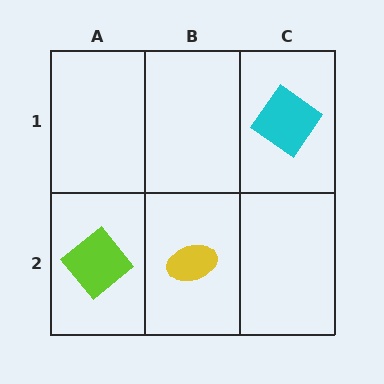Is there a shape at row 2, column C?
No, that cell is empty.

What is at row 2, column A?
A lime diamond.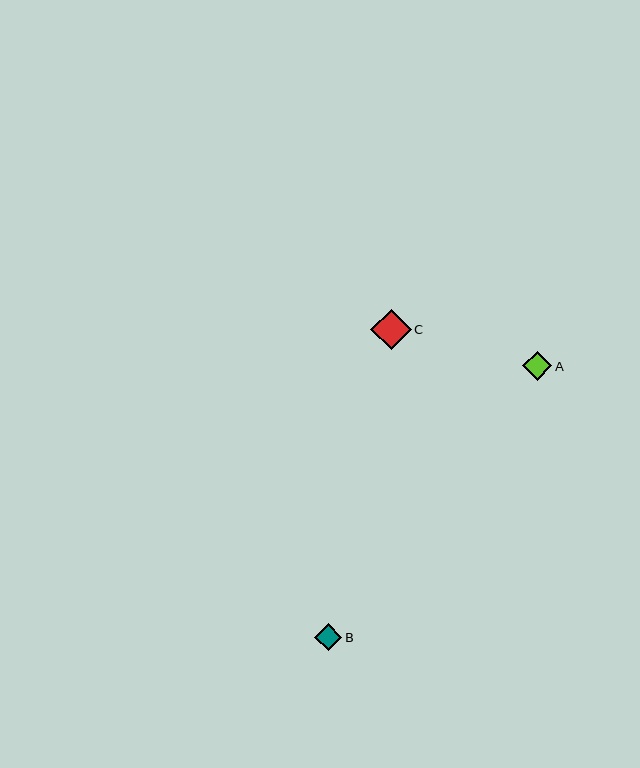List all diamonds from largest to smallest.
From largest to smallest: C, A, B.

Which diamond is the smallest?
Diamond B is the smallest with a size of approximately 27 pixels.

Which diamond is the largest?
Diamond C is the largest with a size of approximately 40 pixels.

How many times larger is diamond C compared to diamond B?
Diamond C is approximately 1.5 times the size of diamond B.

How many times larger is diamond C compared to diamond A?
Diamond C is approximately 1.4 times the size of diamond A.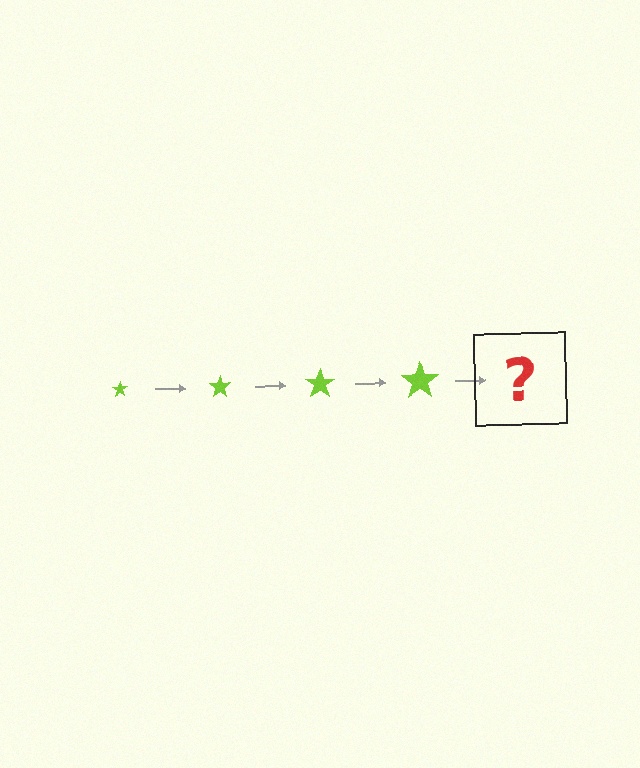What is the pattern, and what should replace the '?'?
The pattern is that the star gets progressively larger each step. The '?' should be a lime star, larger than the previous one.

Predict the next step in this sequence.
The next step is a lime star, larger than the previous one.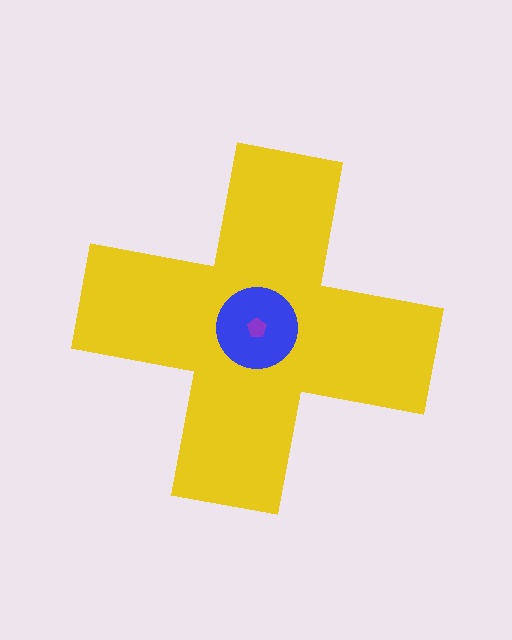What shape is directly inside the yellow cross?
The blue circle.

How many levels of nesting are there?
3.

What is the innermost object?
The purple pentagon.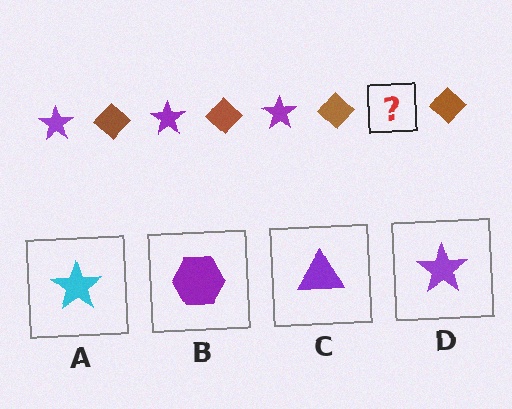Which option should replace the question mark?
Option D.